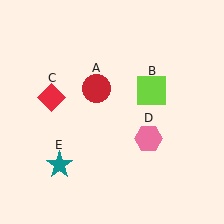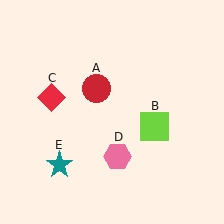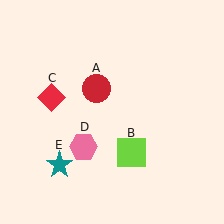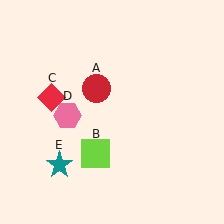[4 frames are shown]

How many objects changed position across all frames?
2 objects changed position: lime square (object B), pink hexagon (object D).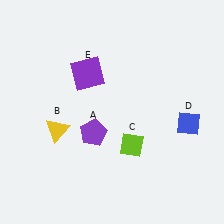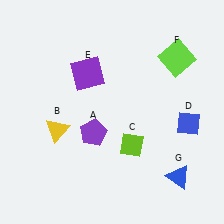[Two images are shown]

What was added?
A lime square (F), a blue triangle (G) were added in Image 2.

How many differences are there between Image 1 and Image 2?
There are 2 differences between the two images.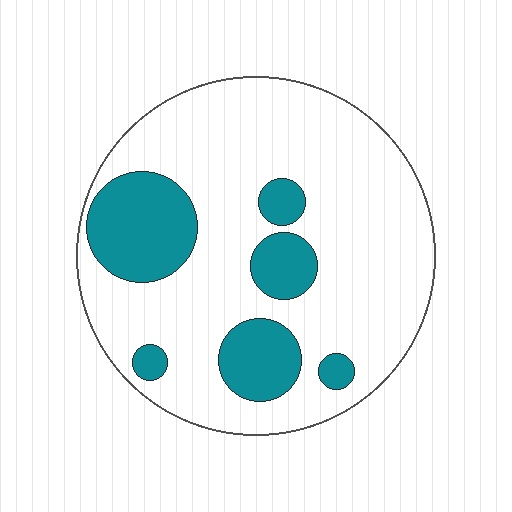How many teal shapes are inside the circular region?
6.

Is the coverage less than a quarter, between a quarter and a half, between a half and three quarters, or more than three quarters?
Less than a quarter.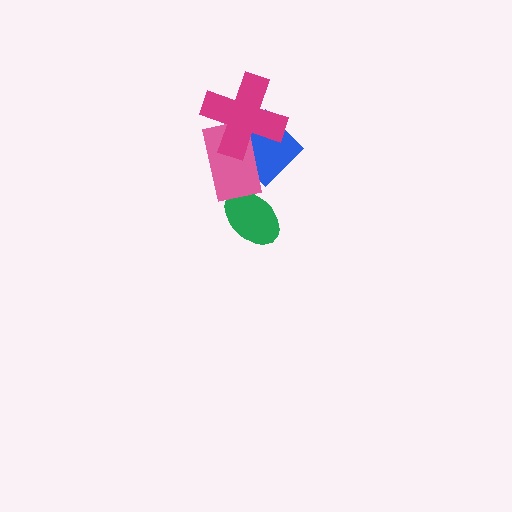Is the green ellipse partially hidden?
Yes, it is partially covered by another shape.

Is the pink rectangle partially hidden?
Yes, it is partially covered by another shape.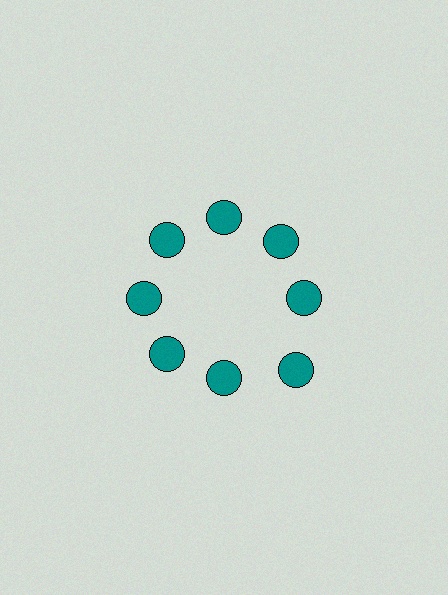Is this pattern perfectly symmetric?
No. The 8 teal circles are arranged in a ring, but one element near the 4 o'clock position is pushed outward from the center, breaking the 8-fold rotational symmetry.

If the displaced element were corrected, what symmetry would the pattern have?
It would have 8-fold rotational symmetry — the pattern would map onto itself every 45 degrees.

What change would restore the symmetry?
The symmetry would be restored by moving it inward, back onto the ring so that all 8 circles sit at equal angles and equal distance from the center.